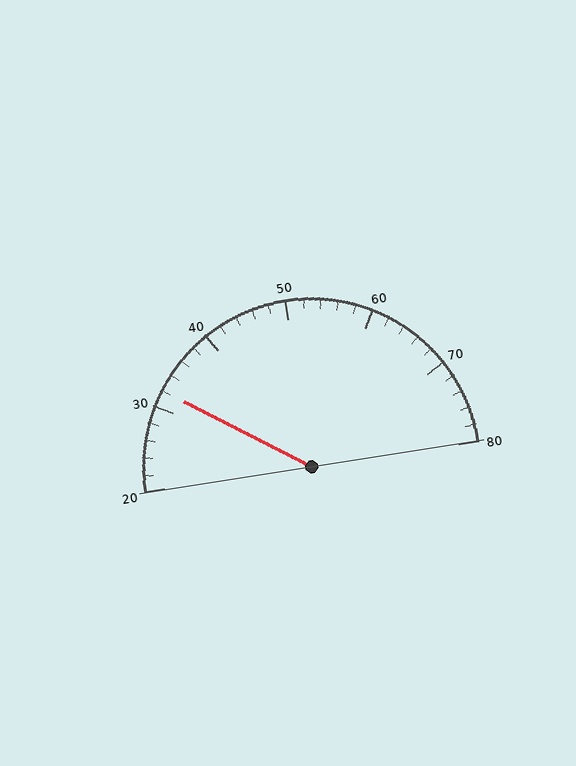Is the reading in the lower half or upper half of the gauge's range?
The reading is in the lower half of the range (20 to 80).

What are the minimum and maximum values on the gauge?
The gauge ranges from 20 to 80.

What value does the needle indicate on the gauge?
The needle indicates approximately 32.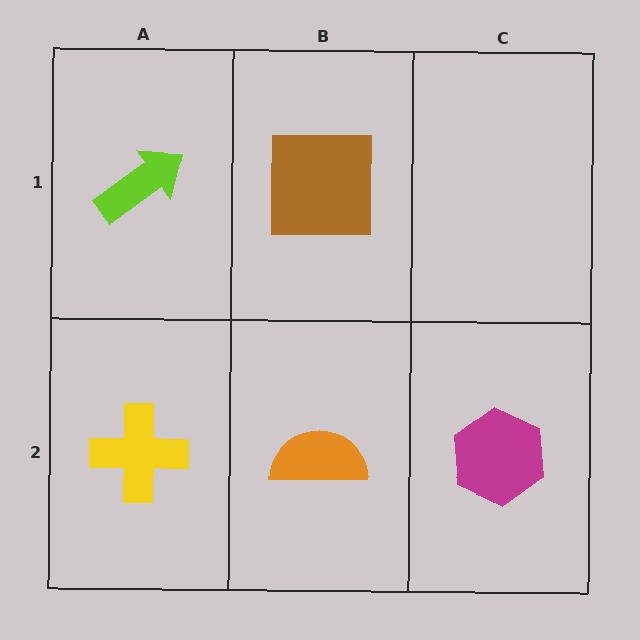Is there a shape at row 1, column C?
No, that cell is empty.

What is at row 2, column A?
A yellow cross.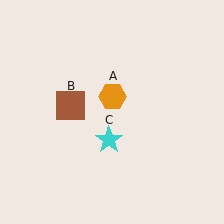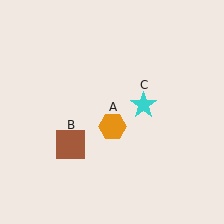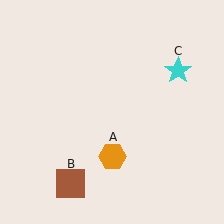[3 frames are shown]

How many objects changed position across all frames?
3 objects changed position: orange hexagon (object A), brown square (object B), cyan star (object C).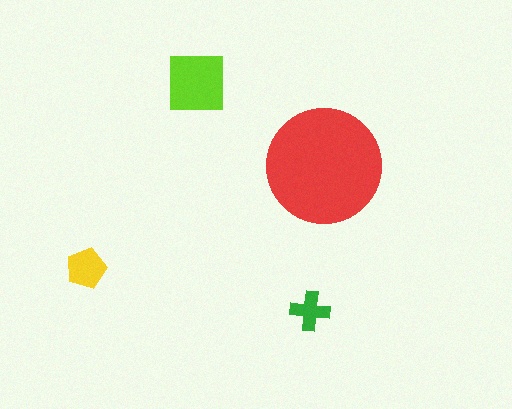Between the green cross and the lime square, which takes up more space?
The lime square.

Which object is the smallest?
The green cross.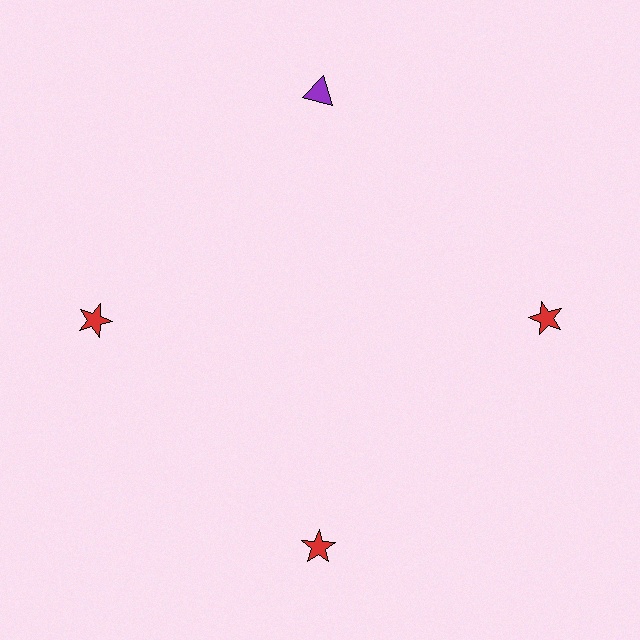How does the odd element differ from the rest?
It differs in both color (purple instead of red) and shape (triangle instead of star).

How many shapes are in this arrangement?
There are 4 shapes arranged in a ring pattern.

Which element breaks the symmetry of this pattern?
The purple triangle at roughly the 12 o'clock position breaks the symmetry. All other shapes are red stars.